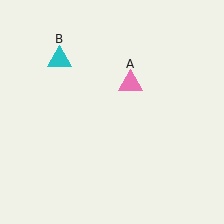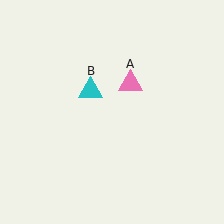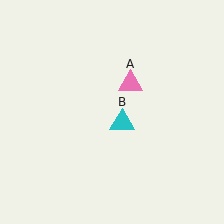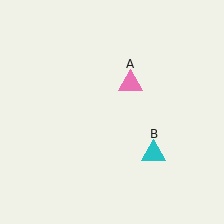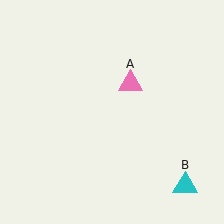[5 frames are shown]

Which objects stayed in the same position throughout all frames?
Pink triangle (object A) remained stationary.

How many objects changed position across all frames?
1 object changed position: cyan triangle (object B).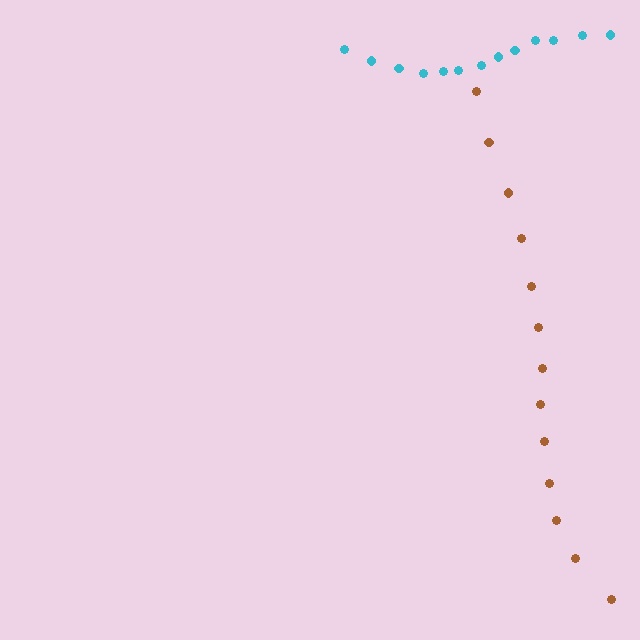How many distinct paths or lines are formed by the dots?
There are 2 distinct paths.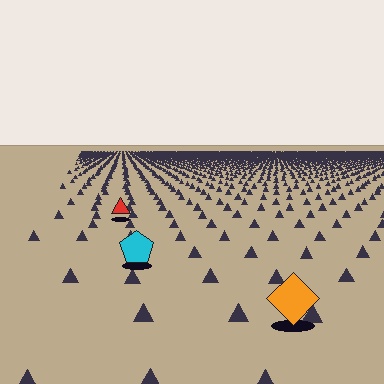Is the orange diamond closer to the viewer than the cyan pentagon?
Yes. The orange diamond is closer — you can tell from the texture gradient: the ground texture is coarser near it.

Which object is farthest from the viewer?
The red triangle is farthest from the viewer. It appears smaller and the ground texture around it is denser.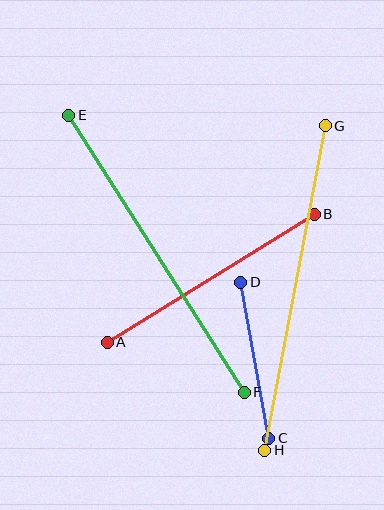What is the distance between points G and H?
The distance is approximately 331 pixels.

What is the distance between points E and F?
The distance is approximately 328 pixels.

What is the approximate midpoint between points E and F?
The midpoint is at approximately (156, 254) pixels.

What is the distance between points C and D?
The distance is approximately 158 pixels.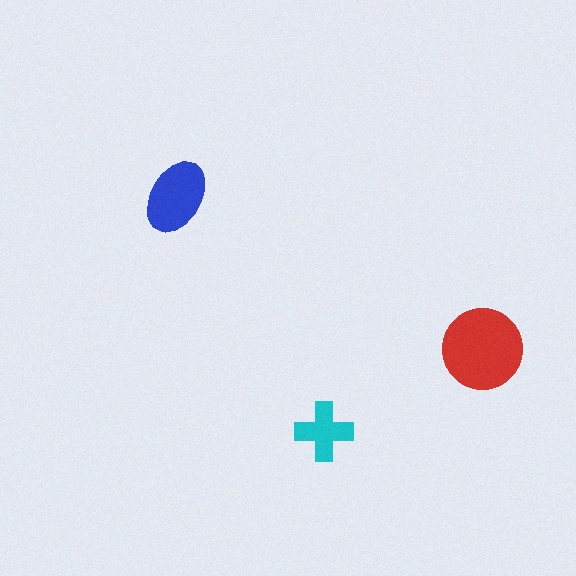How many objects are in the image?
There are 3 objects in the image.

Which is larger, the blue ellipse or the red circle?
The red circle.